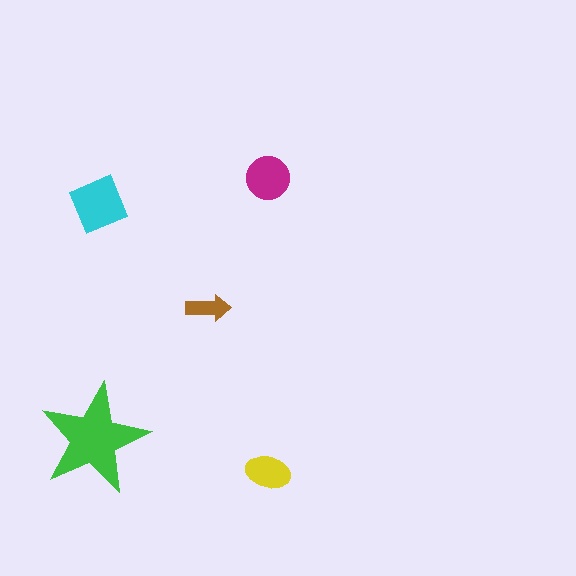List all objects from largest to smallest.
The green star, the cyan square, the magenta circle, the yellow ellipse, the brown arrow.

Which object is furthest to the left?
The green star is leftmost.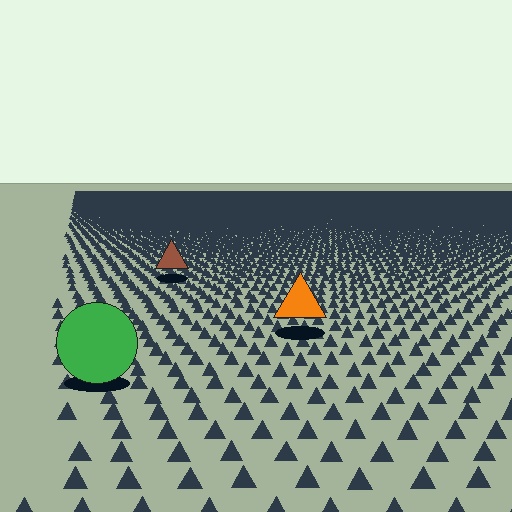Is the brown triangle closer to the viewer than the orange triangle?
No. The orange triangle is closer — you can tell from the texture gradient: the ground texture is coarser near it.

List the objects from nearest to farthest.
From nearest to farthest: the green circle, the orange triangle, the brown triangle.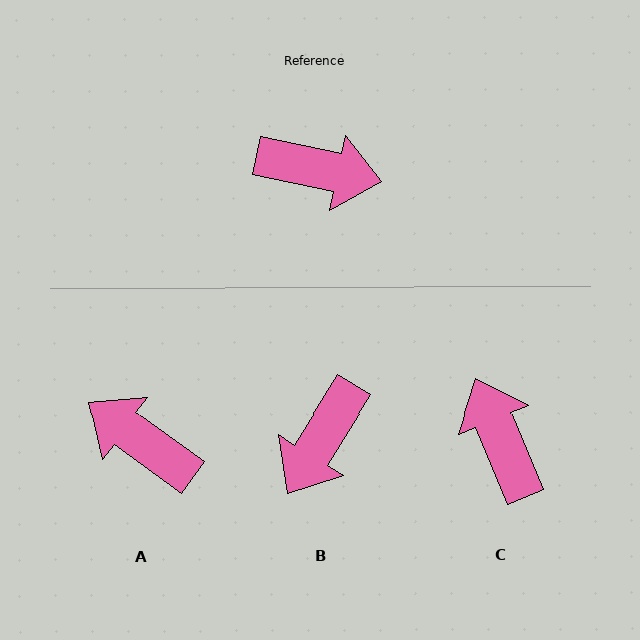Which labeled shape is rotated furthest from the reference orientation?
A, about 156 degrees away.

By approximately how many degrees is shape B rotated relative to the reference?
Approximately 110 degrees clockwise.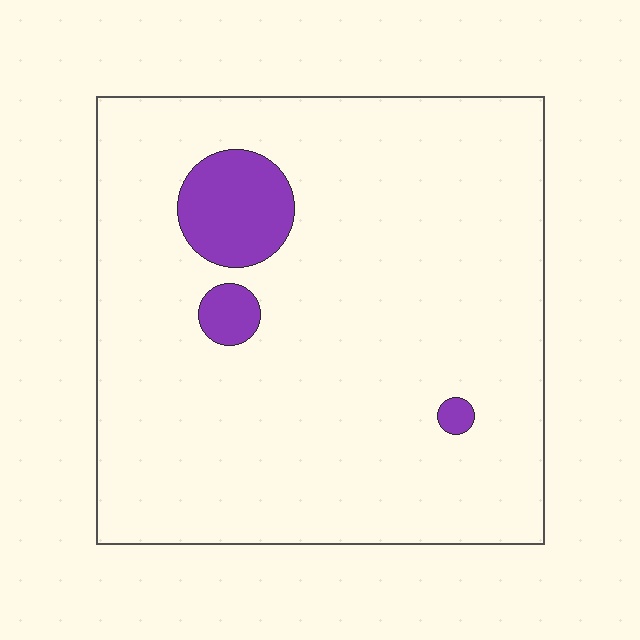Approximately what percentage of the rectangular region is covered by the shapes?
Approximately 10%.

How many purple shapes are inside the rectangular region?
3.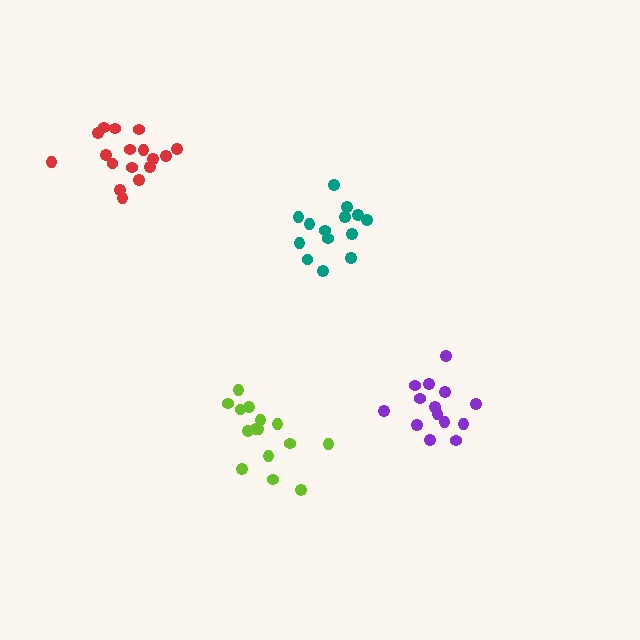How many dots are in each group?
Group 1: 14 dots, Group 2: 15 dots, Group 3: 17 dots, Group 4: 14 dots (60 total).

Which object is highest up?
The red cluster is topmost.